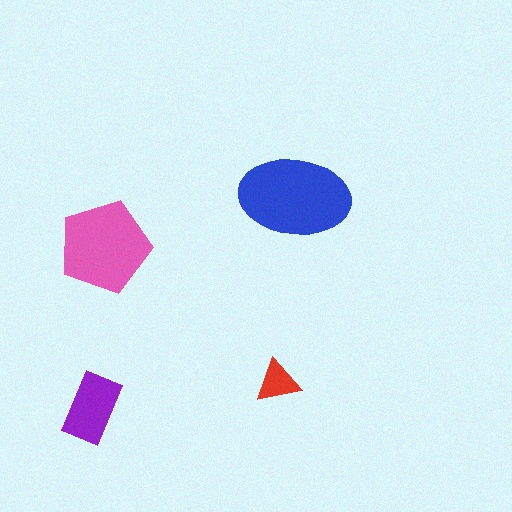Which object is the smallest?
The red triangle.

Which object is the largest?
The blue ellipse.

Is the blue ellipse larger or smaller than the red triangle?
Larger.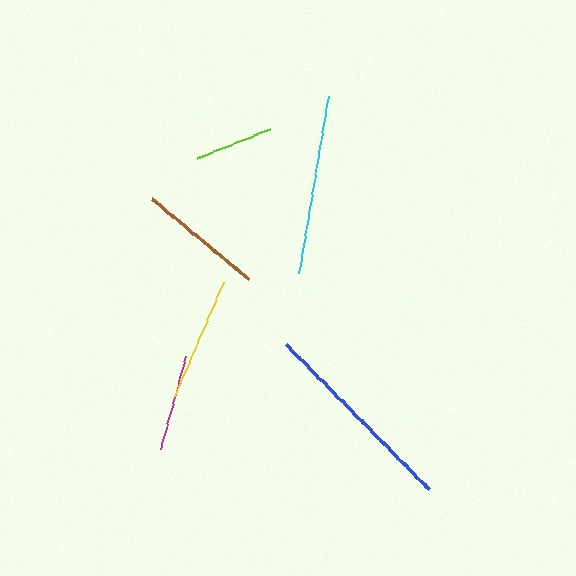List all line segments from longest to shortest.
From longest to shortest: blue, cyan, brown, yellow, magenta, lime.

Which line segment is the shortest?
The lime line is the shortest at approximately 80 pixels.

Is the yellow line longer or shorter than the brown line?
The brown line is longer than the yellow line.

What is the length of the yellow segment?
The yellow segment is approximately 124 pixels long.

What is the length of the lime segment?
The lime segment is approximately 80 pixels long.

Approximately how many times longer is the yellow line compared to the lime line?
The yellow line is approximately 1.6 times the length of the lime line.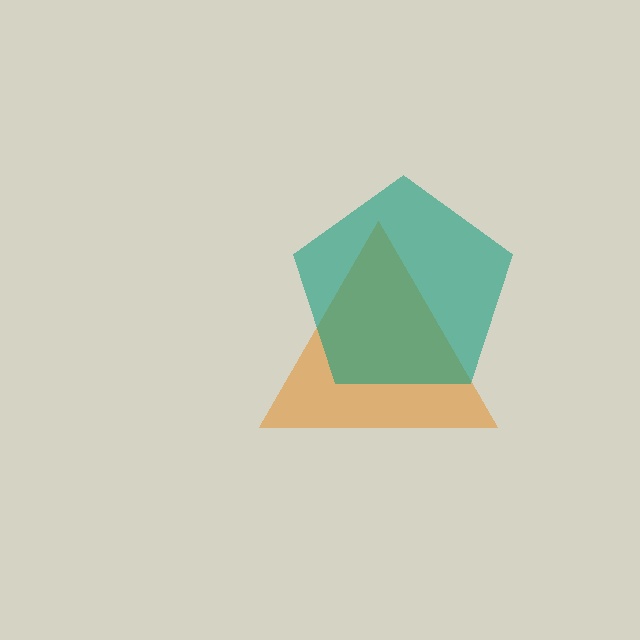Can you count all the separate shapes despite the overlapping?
Yes, there are 2 separate shapes.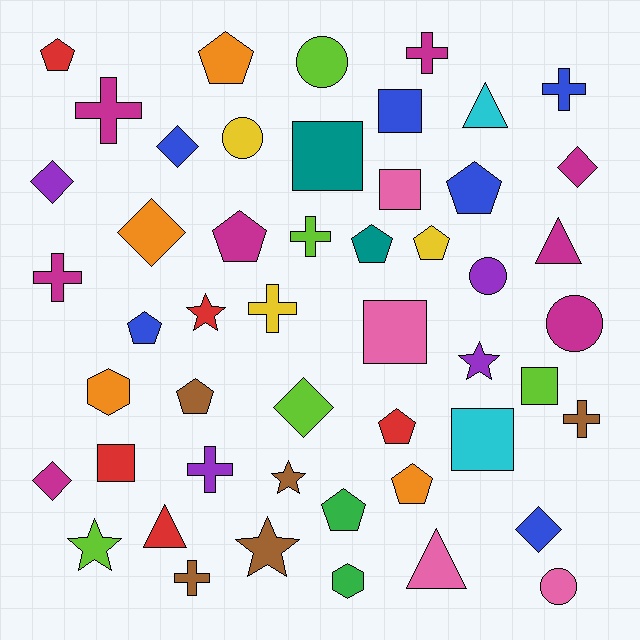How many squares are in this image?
There are 7 squares.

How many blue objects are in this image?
There are 6 blue objects.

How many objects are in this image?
There are 50 objects.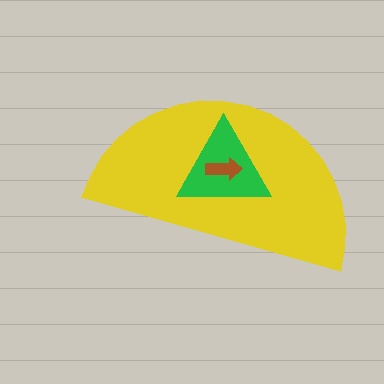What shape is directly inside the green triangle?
The brown arrow.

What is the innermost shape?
The brown arrow.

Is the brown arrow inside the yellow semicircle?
Yes.